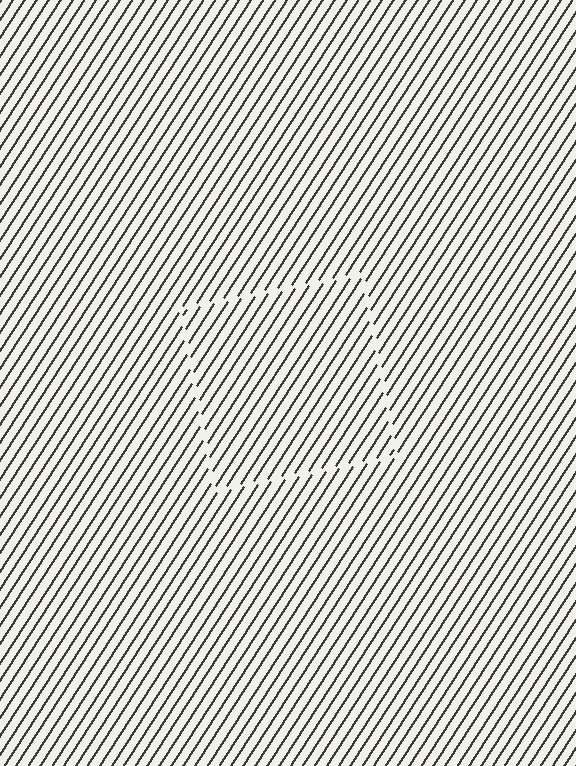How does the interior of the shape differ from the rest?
The interior of the shape contains the same grating, shifted by half a period — the contour is defined by the phase discontinuity where line-ends from the inner and outer gratings abut.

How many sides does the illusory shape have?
4 sides — the line-ends trace a square.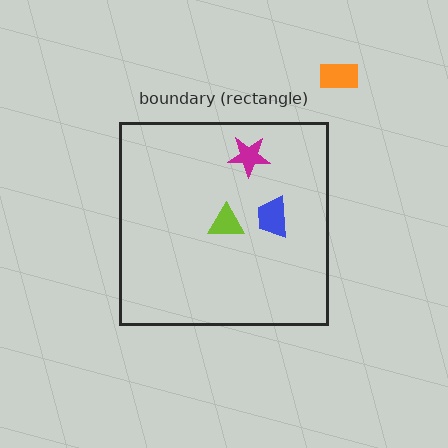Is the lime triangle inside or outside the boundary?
Inside.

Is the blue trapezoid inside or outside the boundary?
Inside.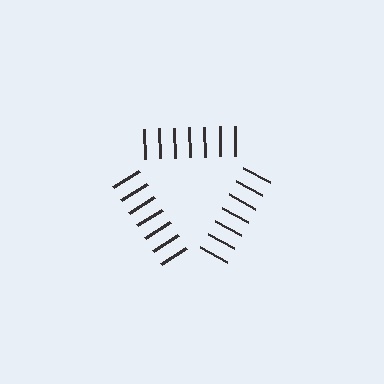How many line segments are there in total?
21 — 7 along each of the 3 edges.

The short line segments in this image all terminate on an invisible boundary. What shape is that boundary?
An illusory triangle — the line segments terminate on its edges but no continuous stroke is drawn.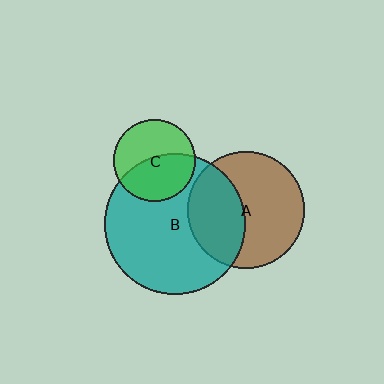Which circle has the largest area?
Circle B (teal).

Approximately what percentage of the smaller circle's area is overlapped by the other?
Approximately 50%.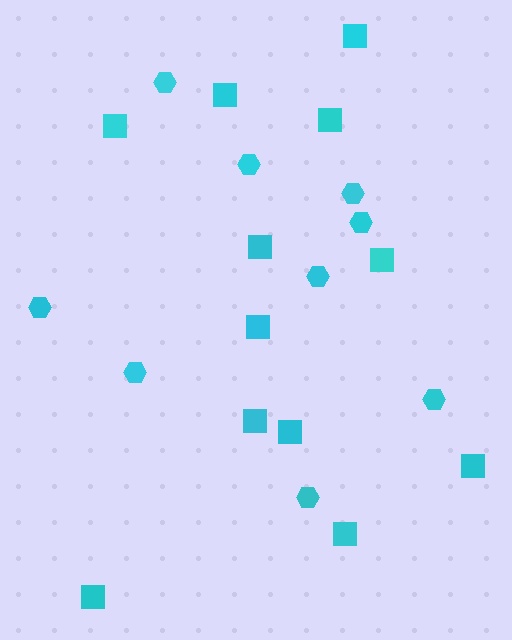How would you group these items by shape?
There are 2 groups: one group of squares (12) and one group of hexagons (9).